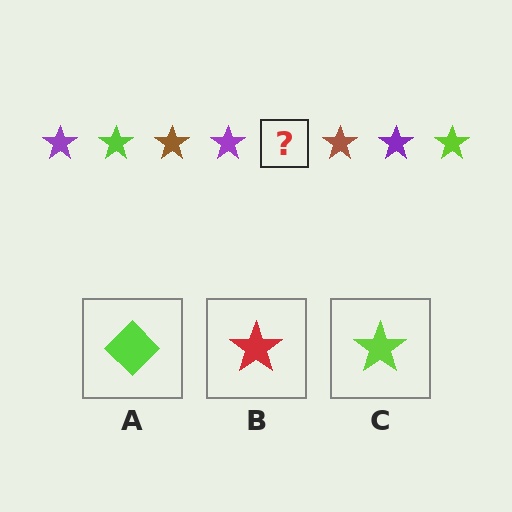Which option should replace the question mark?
Option C.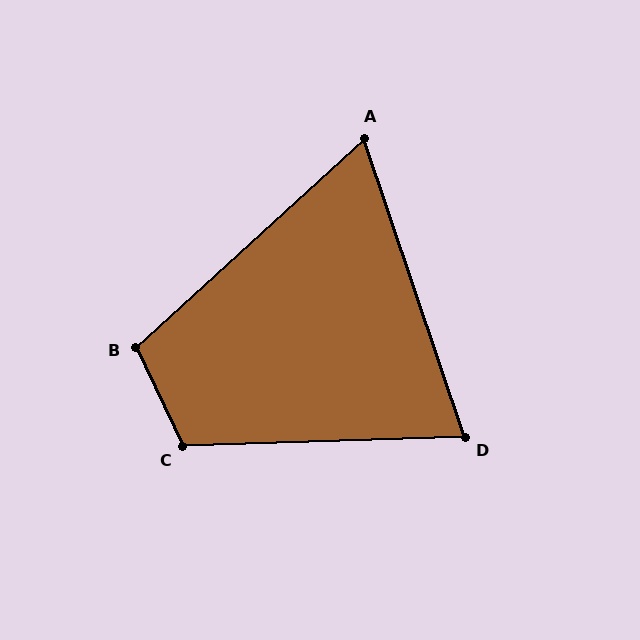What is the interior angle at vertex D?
Approximately 73 degrees (acute).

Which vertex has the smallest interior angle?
A, at approximately 66 degrees.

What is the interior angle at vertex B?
Approximately 107 degrees (obtuse).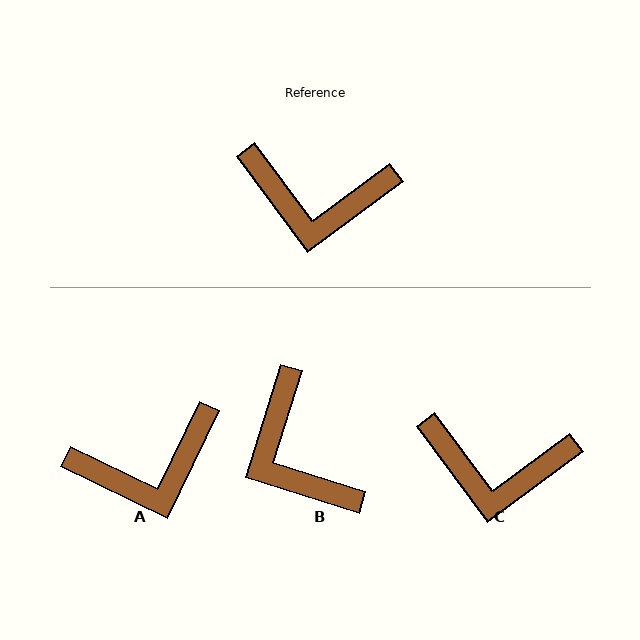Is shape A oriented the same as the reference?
No, it is off by about 28 degrees.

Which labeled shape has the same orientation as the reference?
C.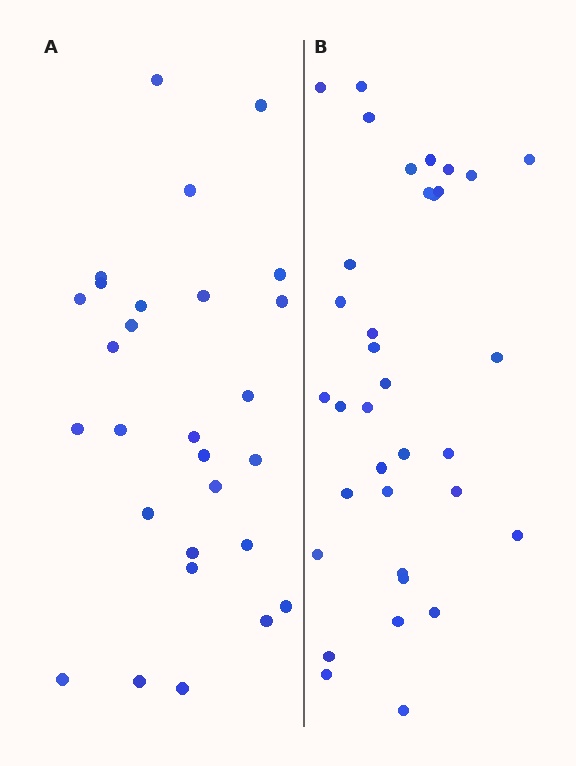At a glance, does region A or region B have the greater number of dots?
Region B (the right region) has more dots.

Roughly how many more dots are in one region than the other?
Region B has roughly 8 or so more dots than region A.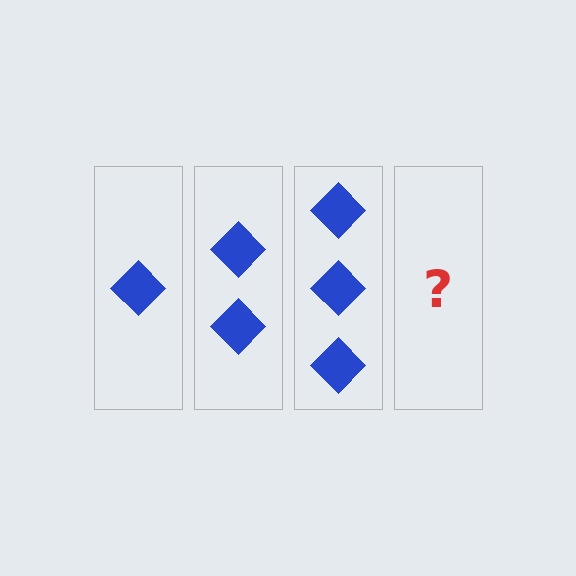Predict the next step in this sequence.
The next step is 4 diamonds.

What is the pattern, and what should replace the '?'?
The pattern is that each step adds one more diamond. The '?' should be 4 diamonds.